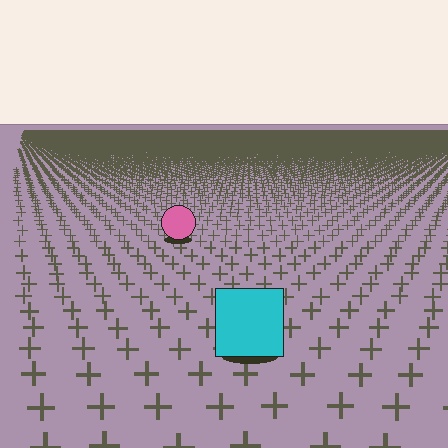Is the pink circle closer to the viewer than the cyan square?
No. The cyan square is closer — you can tell from the texture gradient: the ground texture is coarser near it.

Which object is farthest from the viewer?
The pink circle is farthest from the viewer. It appears smaller and the ground texture around it is denser.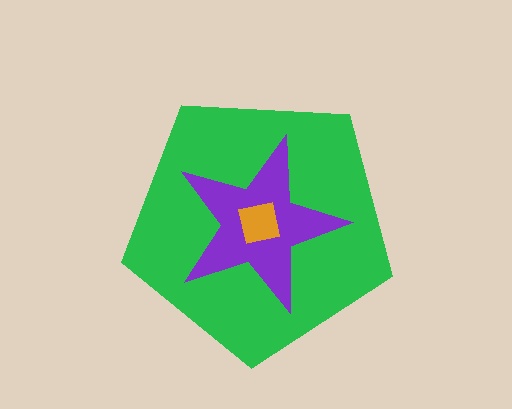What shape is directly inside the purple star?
The orange square.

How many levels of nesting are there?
3.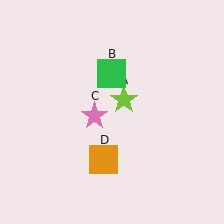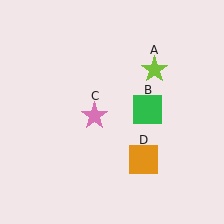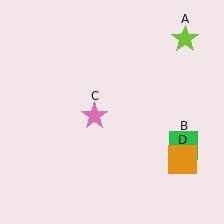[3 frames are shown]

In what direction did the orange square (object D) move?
The orange square (object D) moved right.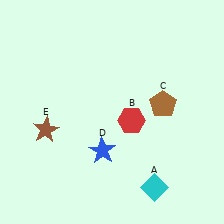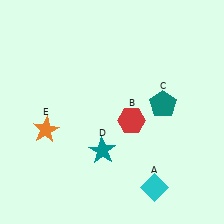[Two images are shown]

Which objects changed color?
C changed from brown to teal. D changed from blue to teal. E changed from brown to orange.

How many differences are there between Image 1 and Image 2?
There are 3 differences between the two images.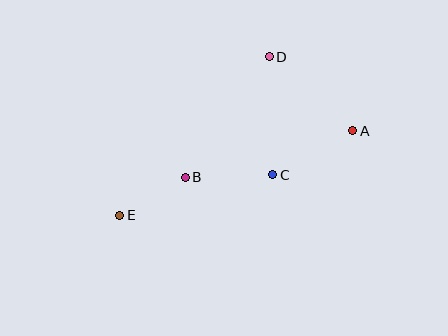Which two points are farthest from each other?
Points A and E are farthest from each other.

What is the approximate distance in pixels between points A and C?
The distance between A and C is approximately 92 pixels.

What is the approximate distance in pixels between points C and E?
The distance between C and E is approximately 158 pixels.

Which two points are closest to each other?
Points B and E are closest to each other.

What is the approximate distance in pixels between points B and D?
The distance between B and D is approximately 147 pixels.